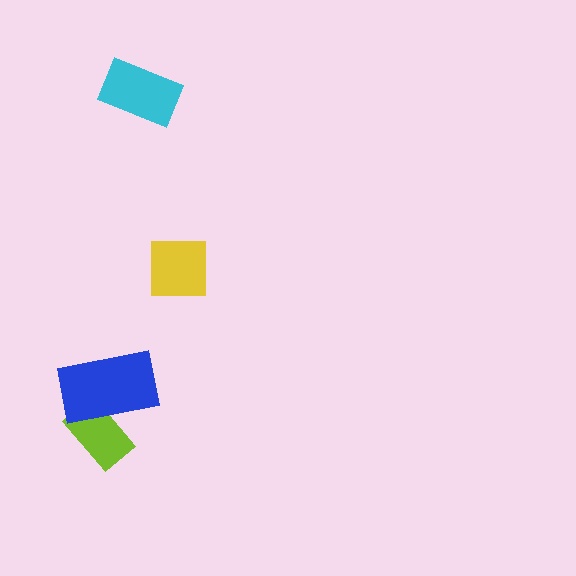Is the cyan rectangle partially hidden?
No, no other shape covers it.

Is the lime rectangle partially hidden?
Yes, it is partially covered by another shape.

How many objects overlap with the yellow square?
0 objects overlap with the yellow square.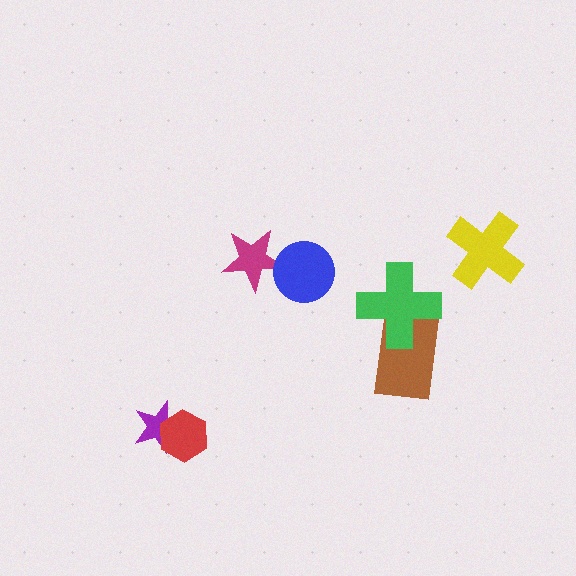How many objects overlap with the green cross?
1 object overlaps with the green cross.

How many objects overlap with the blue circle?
1 object overlaps with the blue circle.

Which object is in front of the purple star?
The red hexagon is in front of the purple star.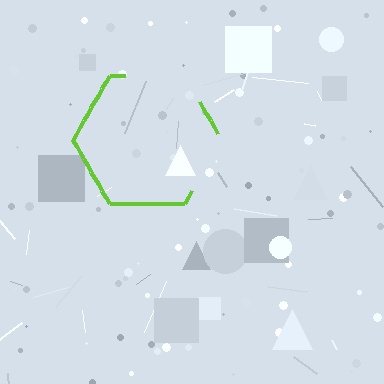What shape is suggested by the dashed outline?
The dashed outline suggests a hexagon.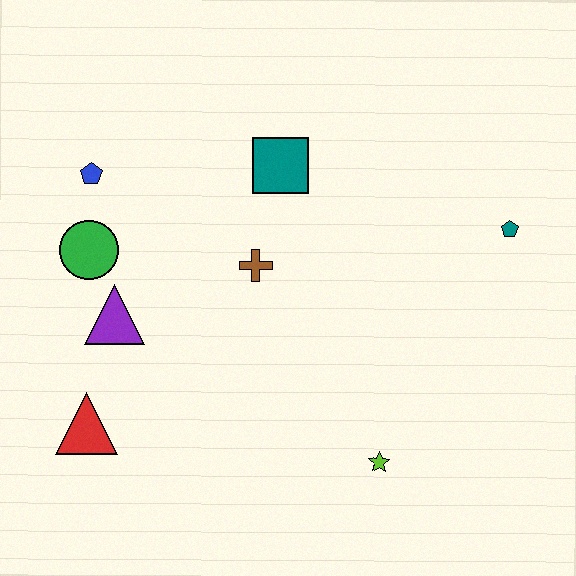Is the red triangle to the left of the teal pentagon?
Yes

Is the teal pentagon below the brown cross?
No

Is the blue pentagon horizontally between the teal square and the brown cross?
No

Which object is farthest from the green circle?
The teal pentagon is farthest from the green circle.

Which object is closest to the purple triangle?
The green circle is closest to the purple triangle.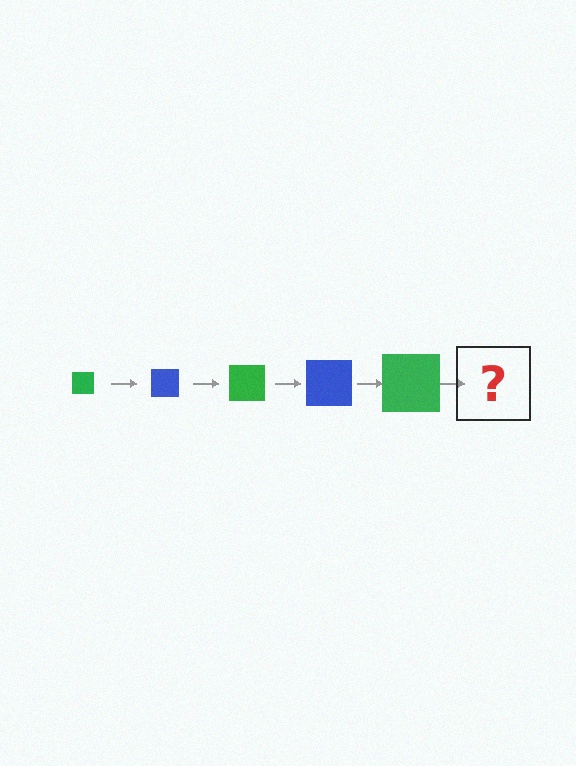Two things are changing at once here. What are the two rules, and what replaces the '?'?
The two rules are that the square grows larger each step and the color cycles through green and blue. The '?' should be a blue square, larger than the previous one.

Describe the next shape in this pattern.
It should be a blue square, larger than the previous one.